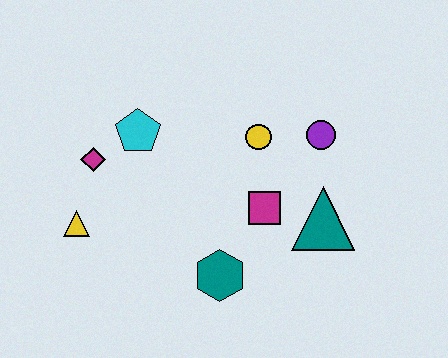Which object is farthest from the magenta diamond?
The teal triangle is farthest from the magenta diamond.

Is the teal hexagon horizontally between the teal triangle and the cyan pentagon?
Yes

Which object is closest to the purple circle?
The yellow circle is closest to the purple circle.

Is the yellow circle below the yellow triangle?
No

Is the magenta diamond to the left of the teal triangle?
Yes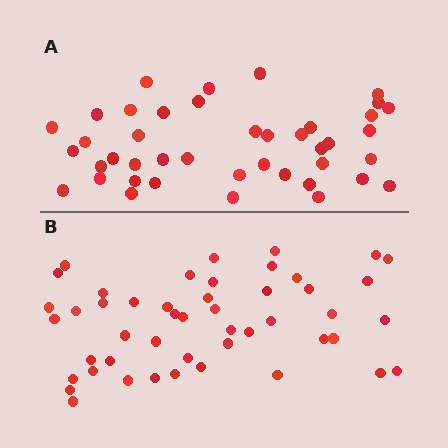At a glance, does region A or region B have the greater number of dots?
Region B (the bottom region) has more dots.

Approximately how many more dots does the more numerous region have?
Region B has about 6 more dots than region A.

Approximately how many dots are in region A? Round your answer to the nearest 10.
About 40 dots. (The exact count is 42, which rounds to 40.)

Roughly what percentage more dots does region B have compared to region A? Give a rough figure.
About 15% more.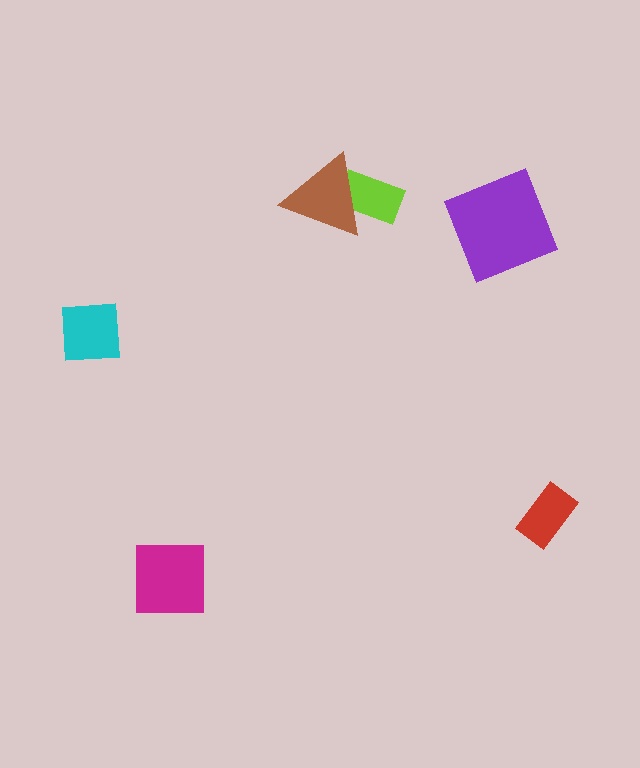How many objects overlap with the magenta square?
0 objects overlap with the magenta square.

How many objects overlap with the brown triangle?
1 object overlaps with the brown triangle.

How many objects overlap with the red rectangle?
0 objects overlap with the red rectangle.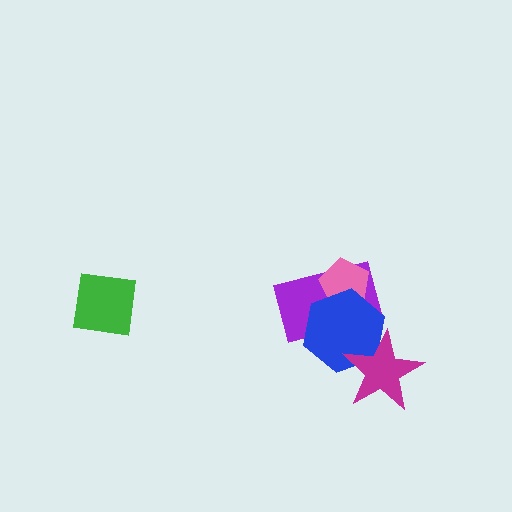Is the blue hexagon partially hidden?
Yes, it is partially covered by another shape.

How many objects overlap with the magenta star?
1 object overlaps with the magenta star.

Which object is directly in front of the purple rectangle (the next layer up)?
The pink pentagon is directly in front of the purple rectangle.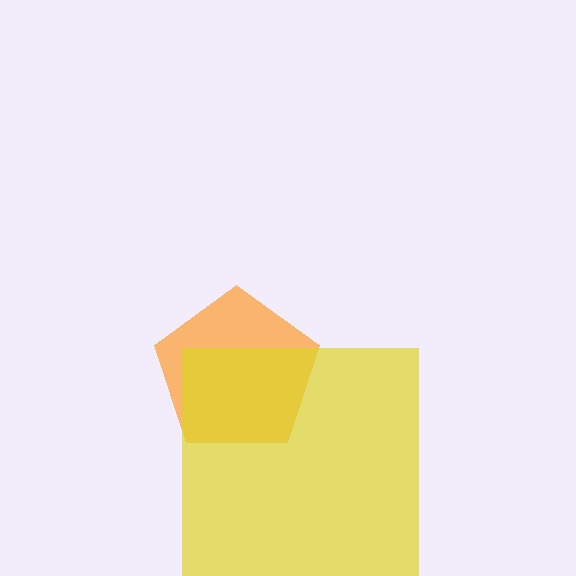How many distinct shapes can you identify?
There are 2 distinct shapes: an orange pentagon, a yellow square.